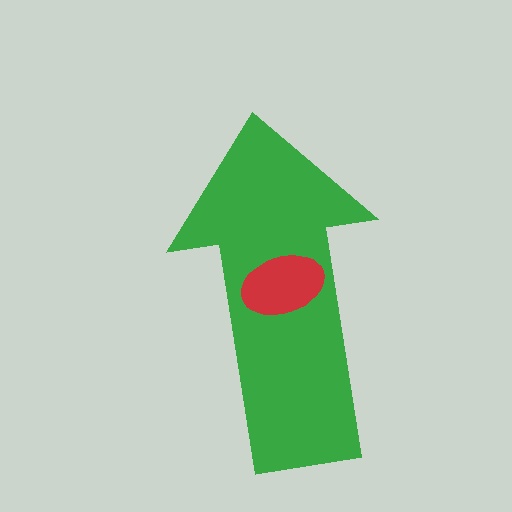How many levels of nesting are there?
2.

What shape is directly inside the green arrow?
The red ellipse.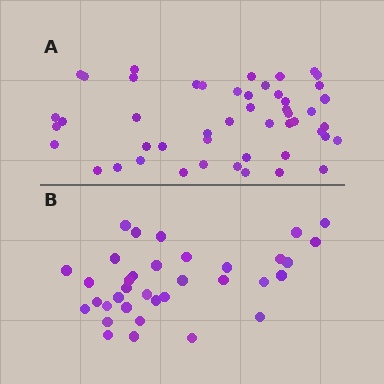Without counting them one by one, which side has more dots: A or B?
Region A (the top region) has more dots.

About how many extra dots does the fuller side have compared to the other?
Region A has approximately 15 more dots than region B.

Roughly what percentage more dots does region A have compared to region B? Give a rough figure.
About 40% more.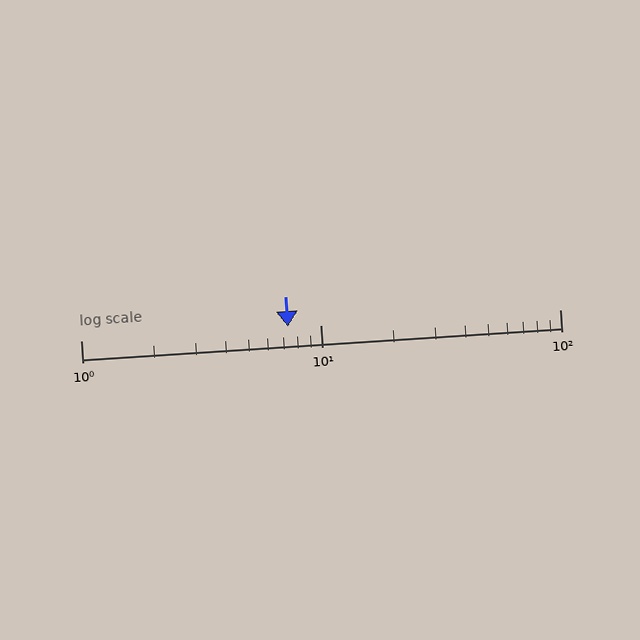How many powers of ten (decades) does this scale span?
The scale spans 2 decades, from 1 to 100.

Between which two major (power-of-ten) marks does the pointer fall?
The pointer is between 1 and 10.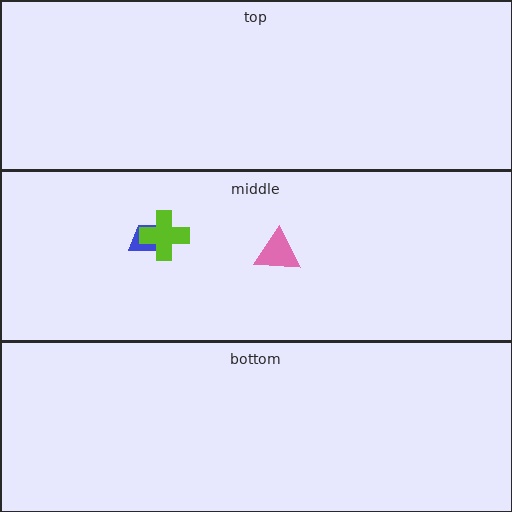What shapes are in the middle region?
The pink triangle, the blue trapezoid, the lime cross.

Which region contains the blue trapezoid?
The middle region.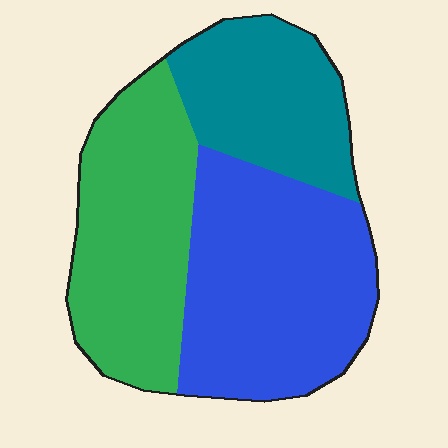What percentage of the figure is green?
Green covers around 35% of the figure.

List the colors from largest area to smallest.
From largest to smallest: blue, green, teal.